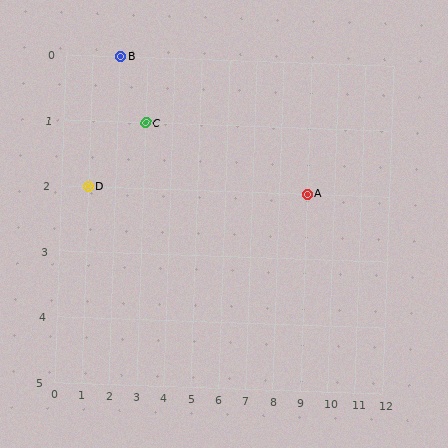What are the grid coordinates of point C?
Point C is at grid coordinates (3, 1).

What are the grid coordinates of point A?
Point A is at grid coordinates (9, 2).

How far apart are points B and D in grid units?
Points B and D are 1 column and 2 rows apart (about 2.2 grid units diagonally).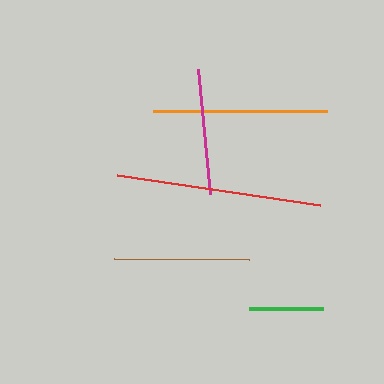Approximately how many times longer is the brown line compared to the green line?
The brown line is approximately 1.8 times the length of the green line.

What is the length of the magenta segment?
The magenta segment is approximately 126 pixels long.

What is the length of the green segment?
The green segment is approximately 74 pixels long.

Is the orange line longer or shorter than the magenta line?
The orange line is longer than the magenta line.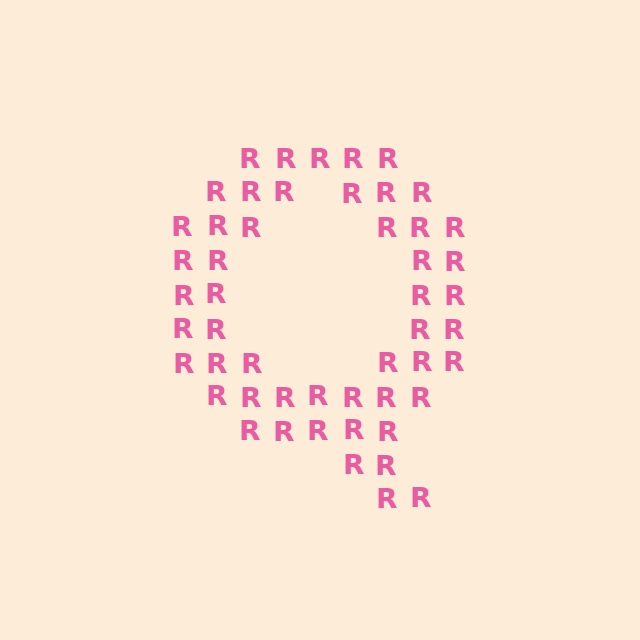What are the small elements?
The small elements are letter R's.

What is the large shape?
The large shape is the letter Q.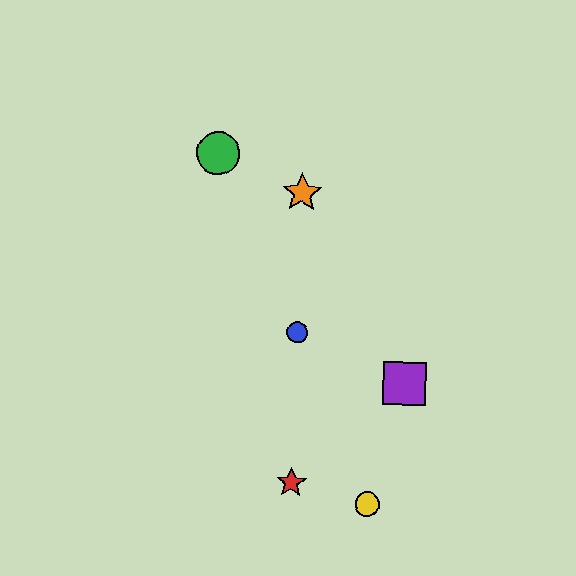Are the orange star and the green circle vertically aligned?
No, the orange star is at x≈302 and the green circle is at x≈218.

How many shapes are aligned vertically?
3 shapes (the red star, the blue circle, the orange star) are aligned vertically.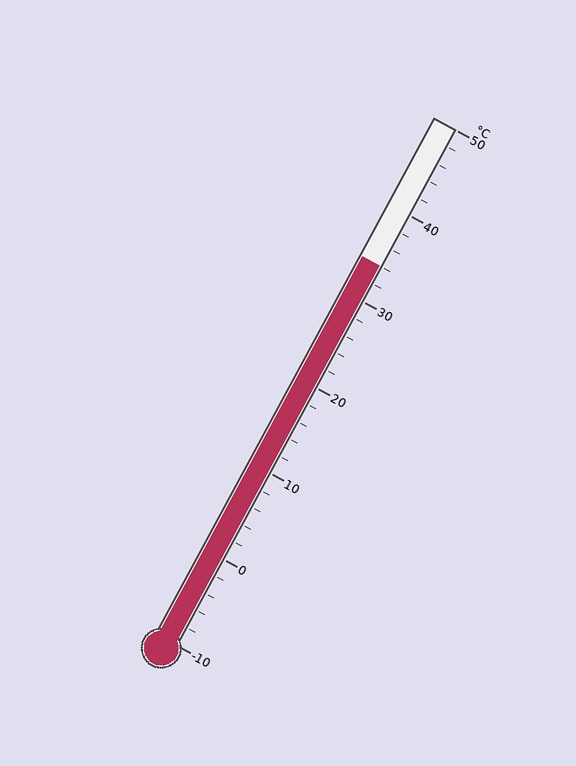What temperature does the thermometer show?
The thermometer shows approximately 34°C.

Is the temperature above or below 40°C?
The temperature is below 40°C.